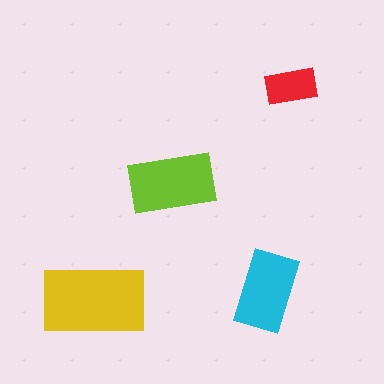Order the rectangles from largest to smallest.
the yellow one, the lime one, the cyan one, the red one.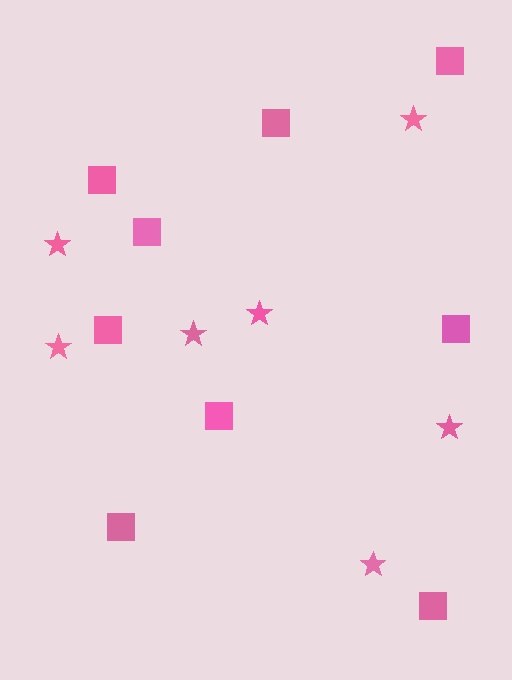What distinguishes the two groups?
There are 2 groups: one group of squares (9) and one group of stars (7).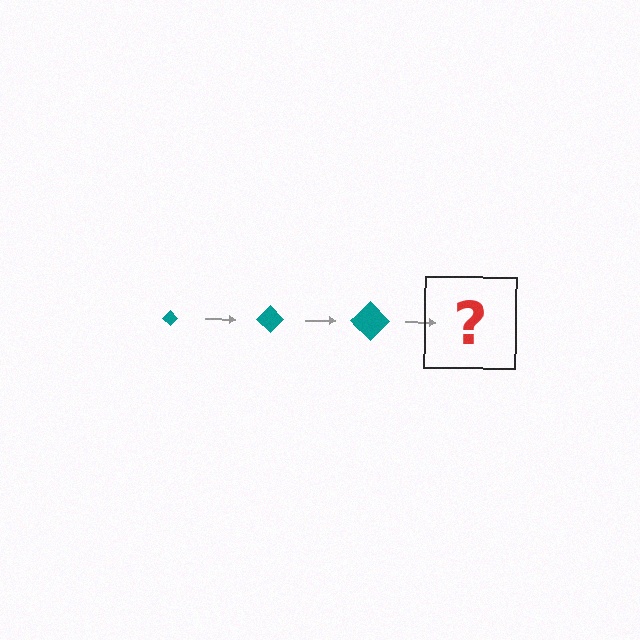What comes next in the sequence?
The next element should be a teal diamond, larger than the previous one.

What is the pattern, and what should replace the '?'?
The pattern is that the diamond gets progressively larger each step. The '?' should be a teal diamond, larger than the previous one.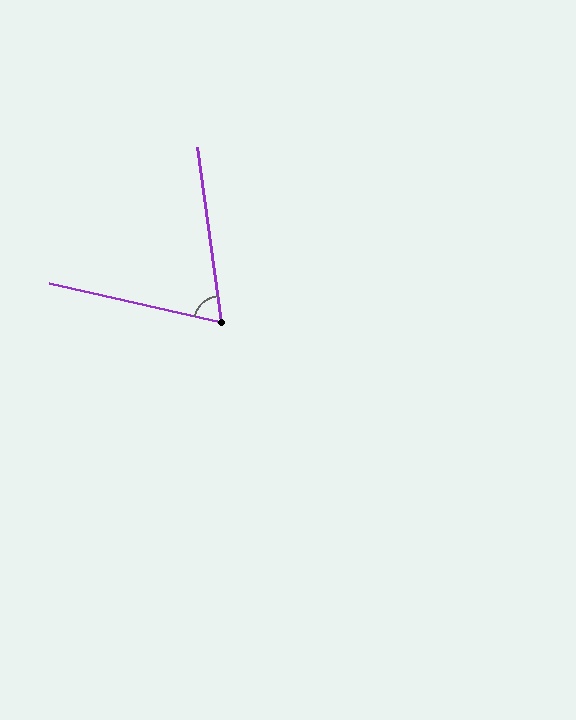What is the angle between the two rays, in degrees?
Approximately 69 degrees.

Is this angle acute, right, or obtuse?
It is acute.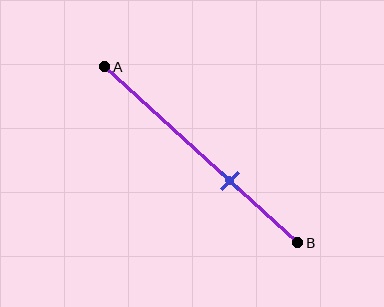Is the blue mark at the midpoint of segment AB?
No, the mark is at about 65% from A, not at the 50% midpoint.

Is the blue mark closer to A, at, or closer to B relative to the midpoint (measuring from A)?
The blue mark is closer to point B than the midpoint of segment AB.